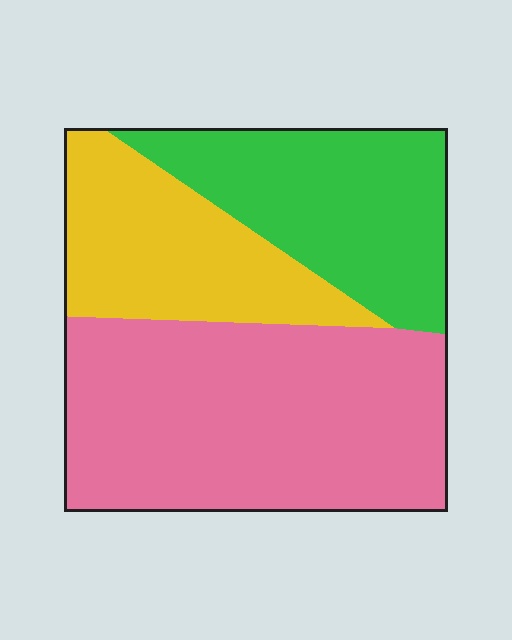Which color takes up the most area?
Pink, at roughly 50%.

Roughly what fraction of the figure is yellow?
Yellow covers around 25% of the figure.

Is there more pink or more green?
Pink.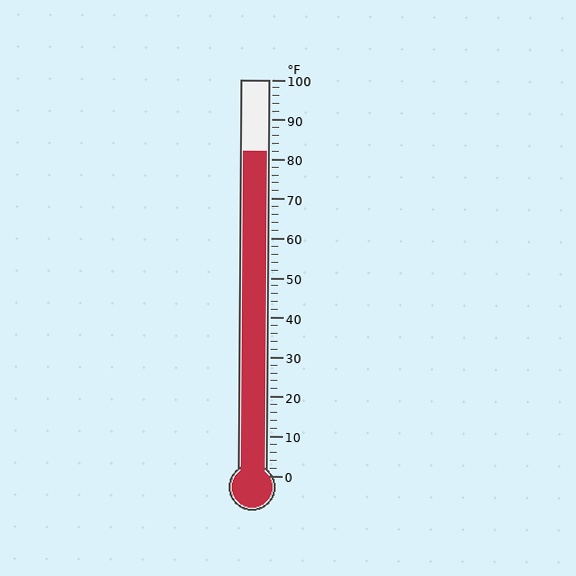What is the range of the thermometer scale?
The thermometer scale ranges from 0°F to 100°F.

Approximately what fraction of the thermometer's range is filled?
The thermometer is filled to approximately 80% of its range.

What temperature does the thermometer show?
The thermometer shows approximately 82°F.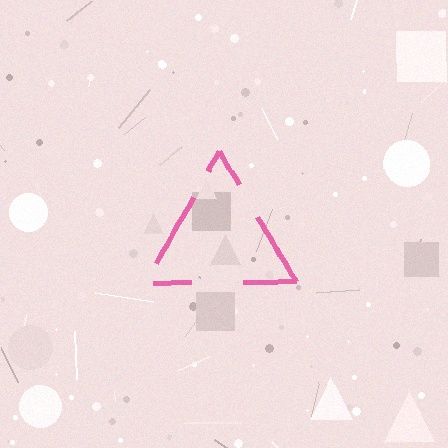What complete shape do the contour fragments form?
The contour fragments form a triangle.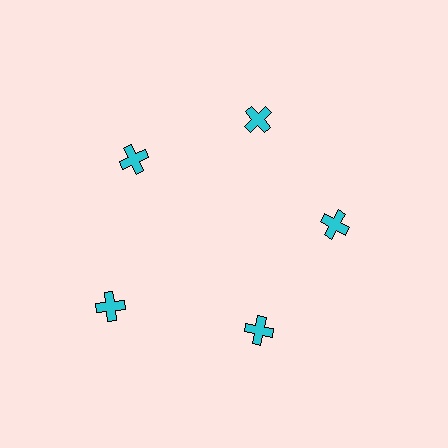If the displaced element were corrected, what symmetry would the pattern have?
It would have 5-fold rotational symmetry — the pattern would map onto itself every 72 degrees.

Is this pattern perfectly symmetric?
No. The 5 cyan crosses are arranged in a ring, but one element near the 8 o'clock position is pushed outward from the center, breaking the 5-fold rotational symmetry.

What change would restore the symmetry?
The symmetry would be restored by moving it inward, back onto the ring so that all 5 crosses sit at equal angles and equal distance from the center.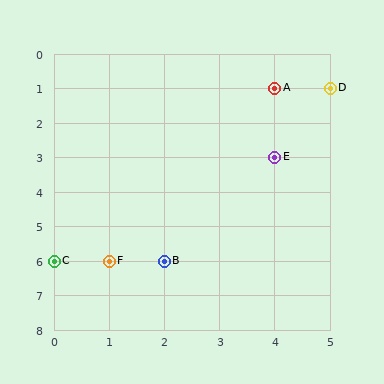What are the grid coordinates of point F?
Point F is at grid coordinates (1, 6).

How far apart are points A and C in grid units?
Points A and C are 4 columns and 5 rows apart (about 6.4 grid units diagonally).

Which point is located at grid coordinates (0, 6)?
Point C is at (0, 6).